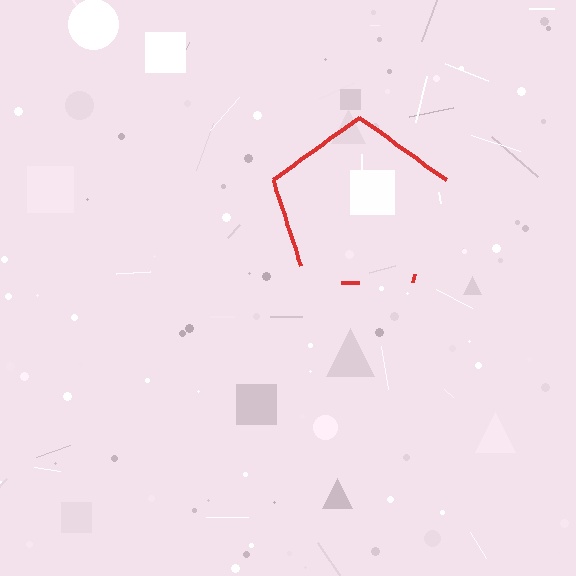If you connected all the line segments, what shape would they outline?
They would outline a pentagon.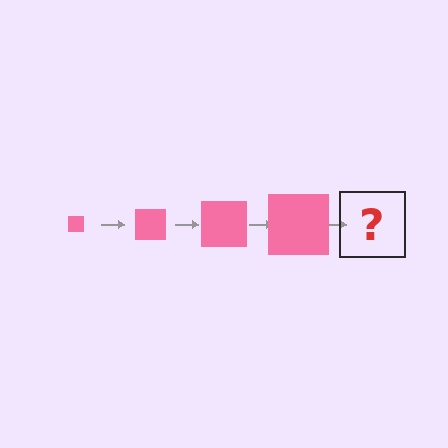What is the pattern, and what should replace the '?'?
The pattern is that the square gets progressively larger each step. The '?' should be a pink square, larger than the previous one.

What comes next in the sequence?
The next element should be a pink square, larger than the previous one.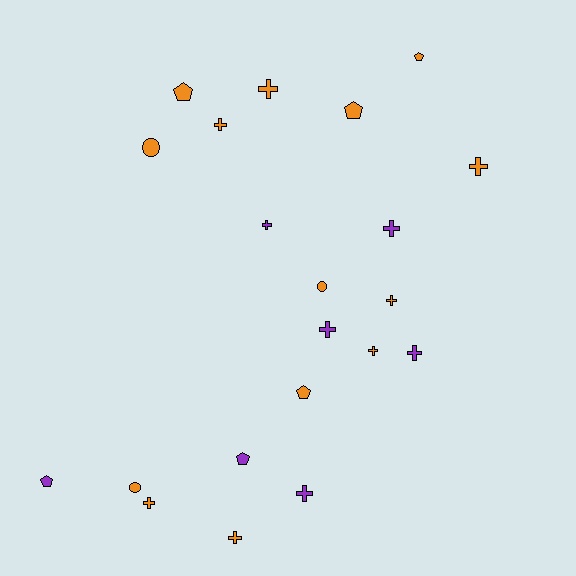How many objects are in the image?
There are 21 objects.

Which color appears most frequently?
Orange, with 14 objects.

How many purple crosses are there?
There are 5 purple crosses.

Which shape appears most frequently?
Cross, with 12 objects.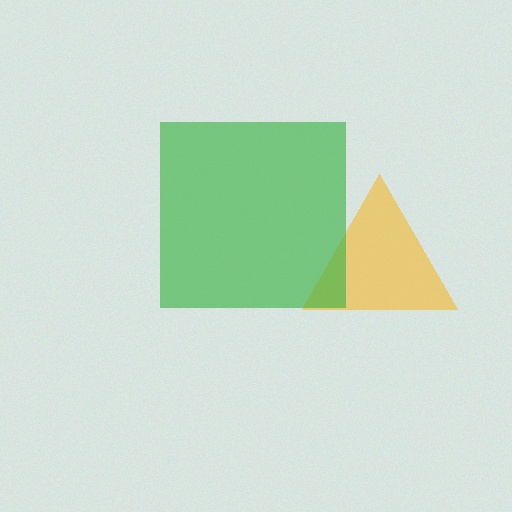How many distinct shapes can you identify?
There are 2 distinct shapes: a yellow triangle, a green square.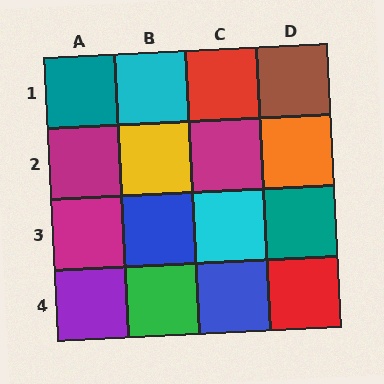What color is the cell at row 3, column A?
Magenta.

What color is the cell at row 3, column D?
Teal.